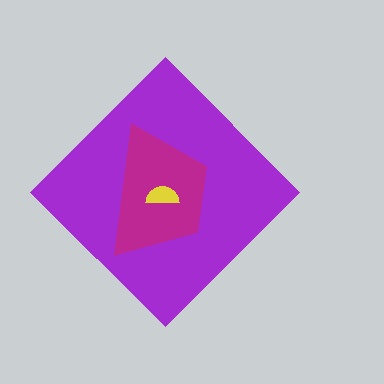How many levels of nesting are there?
3.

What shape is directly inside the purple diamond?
The magenta trapezoid.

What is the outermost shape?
The purple diamond.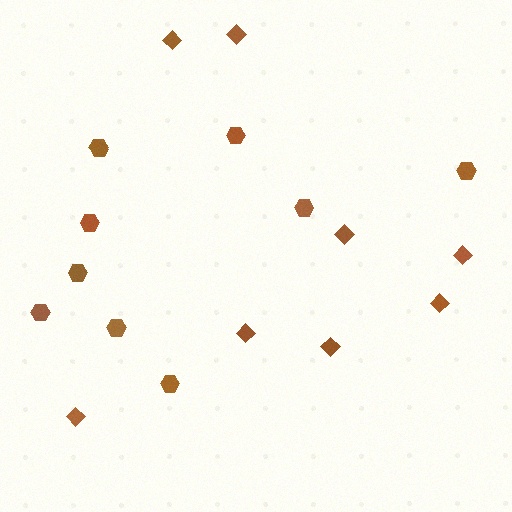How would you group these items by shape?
There are 2 groups: one group of hexagons (9) and one group of diamonds (8).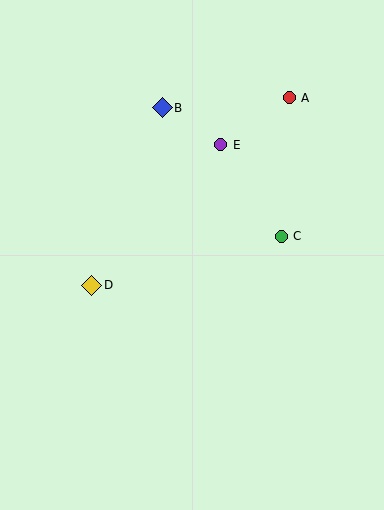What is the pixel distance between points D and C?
The distance between D and C is 196 pixels.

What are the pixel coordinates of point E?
Point E is at (221, 145).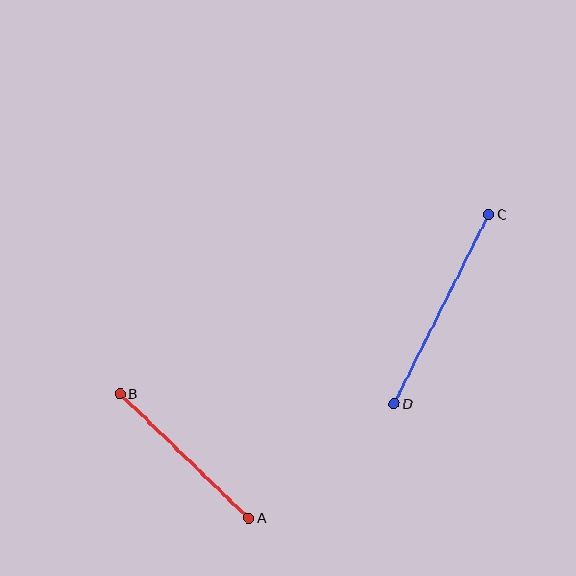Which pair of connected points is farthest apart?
Points C and D are farthest apart.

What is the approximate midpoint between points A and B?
The midpoint is at approximately (184, 456) pixels.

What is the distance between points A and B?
The distance is approximately 179 pixels.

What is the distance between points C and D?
The distance is approximately 211 pixels.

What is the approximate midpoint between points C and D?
The midpoint is at approximately (442, 309) pixels.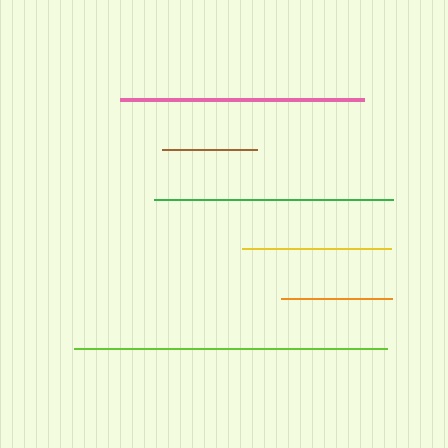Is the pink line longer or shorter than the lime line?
The lime line is longer than the pink line.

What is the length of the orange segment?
The orange segment is approximately 111 pixels long.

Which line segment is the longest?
The lime line is the longest at approximately 314 pixels.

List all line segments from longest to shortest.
From longest to shortest: lime, pink, green, yellow, orange, brown.